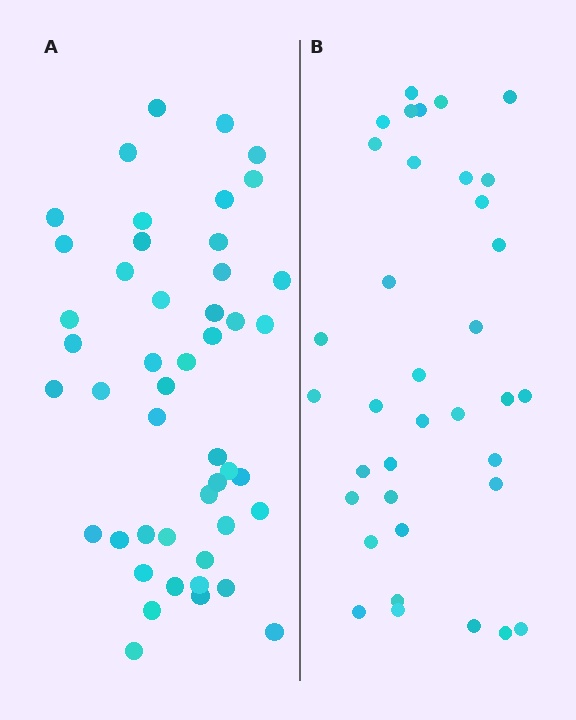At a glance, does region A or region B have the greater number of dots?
Region A (the left region) has more dots.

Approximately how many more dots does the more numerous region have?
Region A has roughly 12 or so more dots than region B.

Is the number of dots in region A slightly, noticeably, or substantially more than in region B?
Region A has noticeably more, but not dramatically so. The ratio is roughly 1.3 to 1.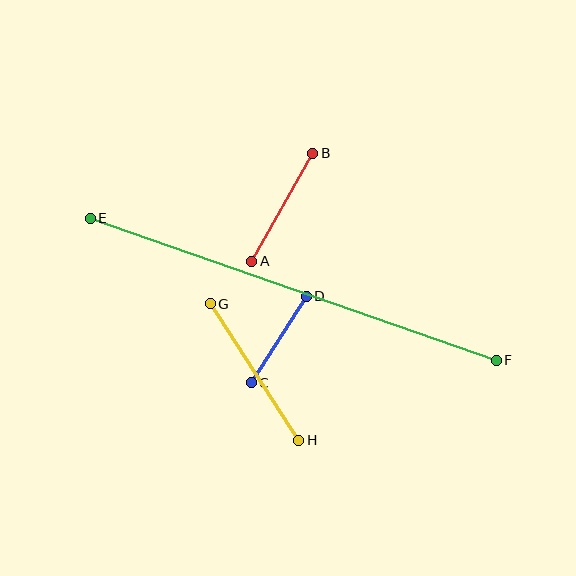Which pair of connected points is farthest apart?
Points E and F are farthest apart.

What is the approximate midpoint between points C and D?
The midpoint is at approximately (279, 339) pixels.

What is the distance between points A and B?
The distance is approximately 124 pixels.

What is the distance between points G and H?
The distance is approximately 163 pixels.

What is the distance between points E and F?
The distance is approximately 430 pixels.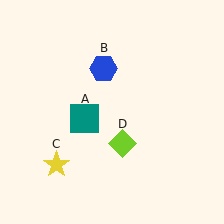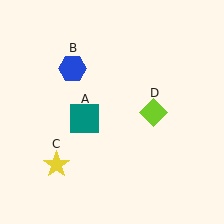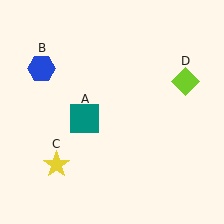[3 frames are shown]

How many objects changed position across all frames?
2 objects changed position: blue hexagon (object B), lime diamond (object D).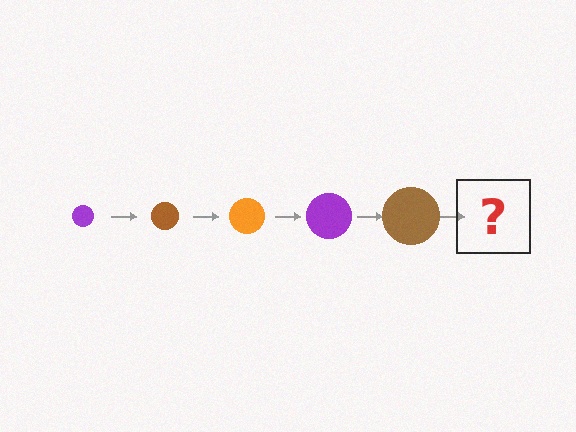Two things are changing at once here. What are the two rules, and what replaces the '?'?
The two rules are that the circle grows larger each step and the color cycles through purple, brown, and orange. The '?' should be an orange circle, larger than the previous one.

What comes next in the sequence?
The next element should be an orange circle, larger than the previous one.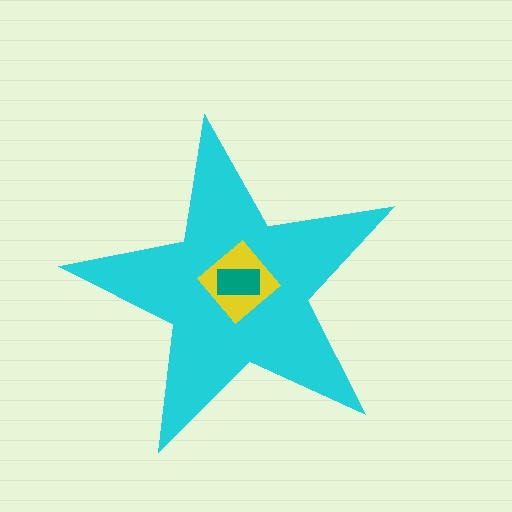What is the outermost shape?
The cyan star.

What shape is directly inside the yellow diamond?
The teal rectangle.